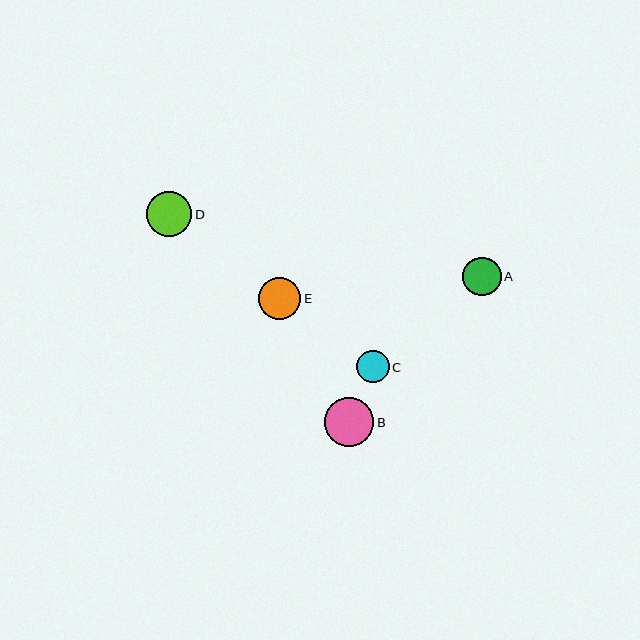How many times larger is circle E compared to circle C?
Circle E is approximately 1.3 times the size of circle C.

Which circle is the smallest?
Circle C is the smallest with a size of approximately 32 pixels.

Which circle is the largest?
Circle B is the largest with a size of approximately 49 pixels.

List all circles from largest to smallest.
From largest to smallest: B, D, E, A, C.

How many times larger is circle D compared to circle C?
Circle D is approximately 1.4 times the size of circle C.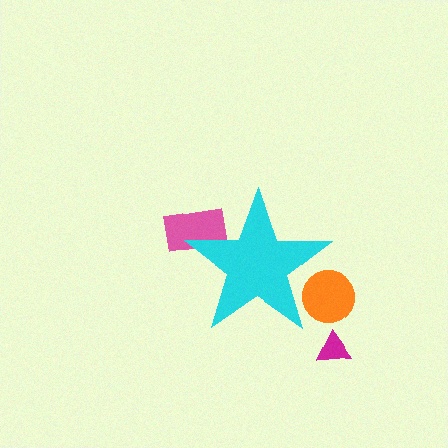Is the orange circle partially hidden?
Yes, the orange circle is partially hidden behind the cyan star.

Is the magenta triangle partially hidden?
No, the magenta triangle is fully visible.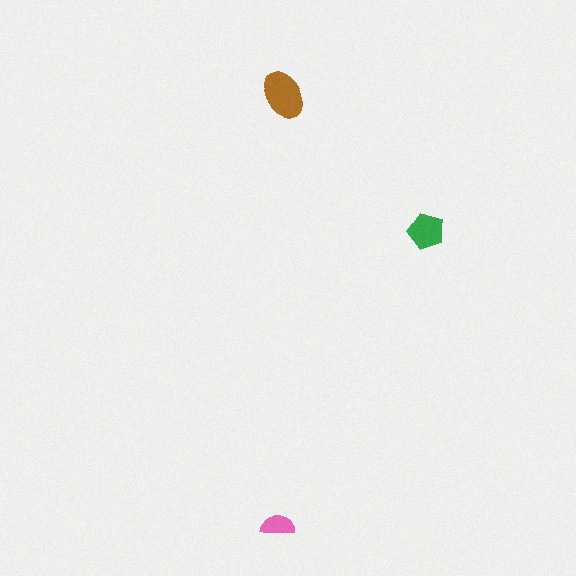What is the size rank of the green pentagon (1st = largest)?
2nd.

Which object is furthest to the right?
The green pentagon is rightmost.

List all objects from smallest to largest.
The pink semicircle, the green pentagon, the brown ellipse.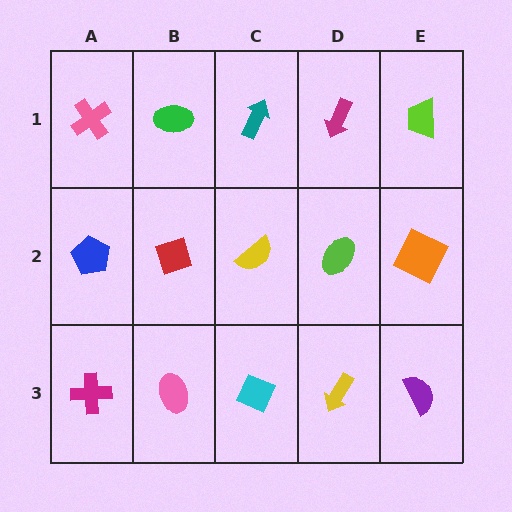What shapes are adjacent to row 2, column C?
A teal arrow (row 1, column C), a cyan diamond (row 3, column C), a red diamond (row 2, column B), a lime ellipse (row 2, column D).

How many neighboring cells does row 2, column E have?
3.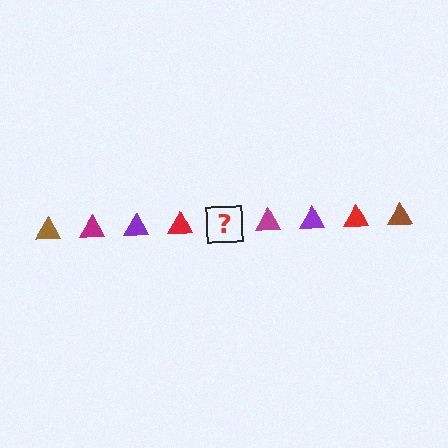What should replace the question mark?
The question mark should be replaced with a brown triangle.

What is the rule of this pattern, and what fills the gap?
The rule is that the pattern cycles through brown, magenta, purple, red triangles. The gap should be filled with a brown triangle.